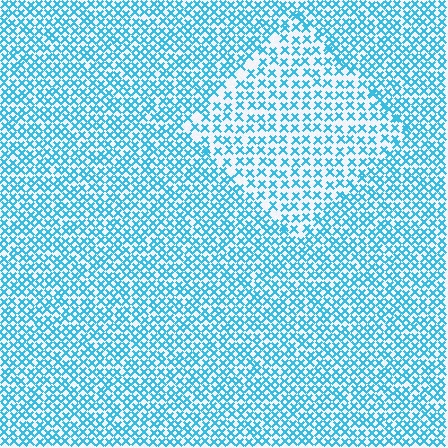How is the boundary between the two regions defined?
The boundary is defined by a change in element density (approximately 1.6x ratio). All elements are the same color, size, and shape.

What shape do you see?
I see a diamond.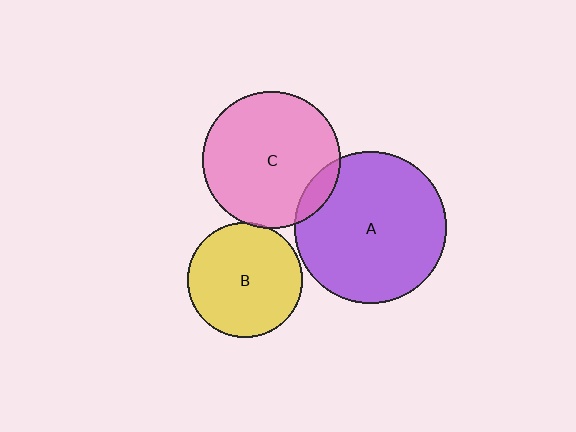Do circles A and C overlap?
Yes.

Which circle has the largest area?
Circle A (purple).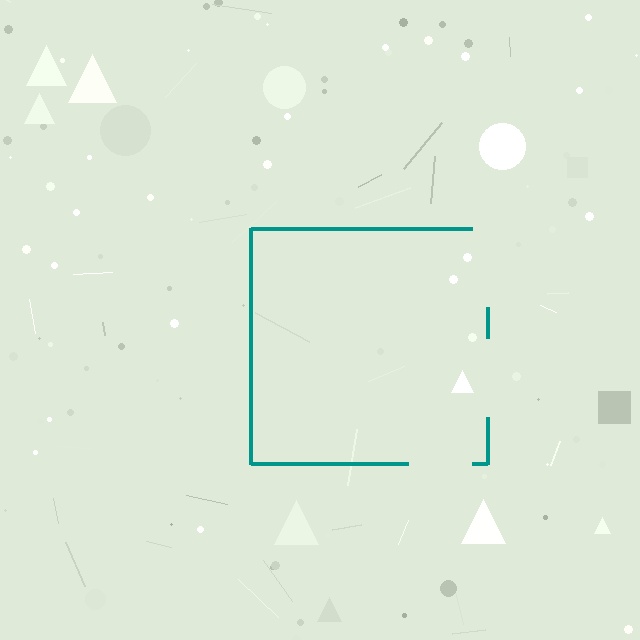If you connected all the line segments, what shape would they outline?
They would outline a square.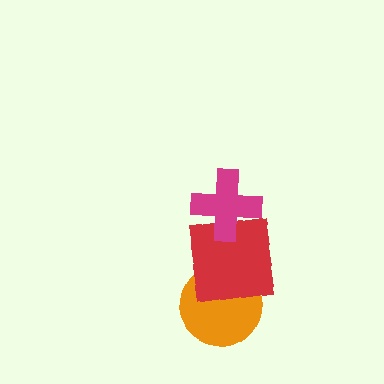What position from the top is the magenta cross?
The magenta cross is 1st from the top.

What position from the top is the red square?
The red square is 2nd from the top.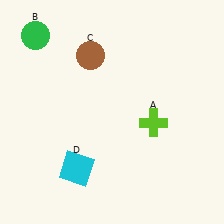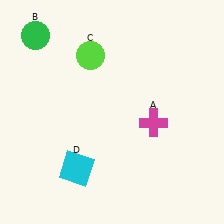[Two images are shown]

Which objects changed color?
A changed from lime to magenta. C changed from brown to lime.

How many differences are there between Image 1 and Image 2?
There are 2 differences between the two images.